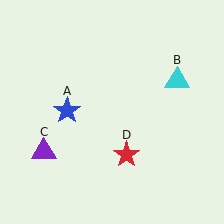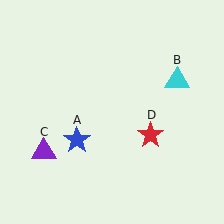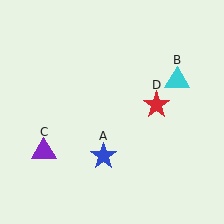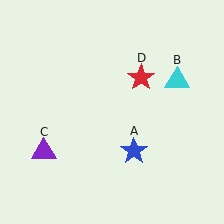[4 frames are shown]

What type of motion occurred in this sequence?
The blue star (object A), red star (object D) rotated counterclockwise around the center of the scene.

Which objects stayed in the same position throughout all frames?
Cyan triangle (object B) and purple triangle (object C) remained stationary.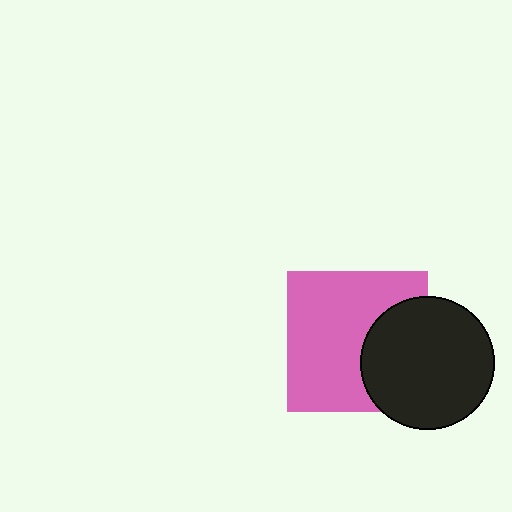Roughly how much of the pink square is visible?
Most of it is visible (roughly 67%).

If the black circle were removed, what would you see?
You would see the complete pink square.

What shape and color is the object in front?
The object in front is a black circle.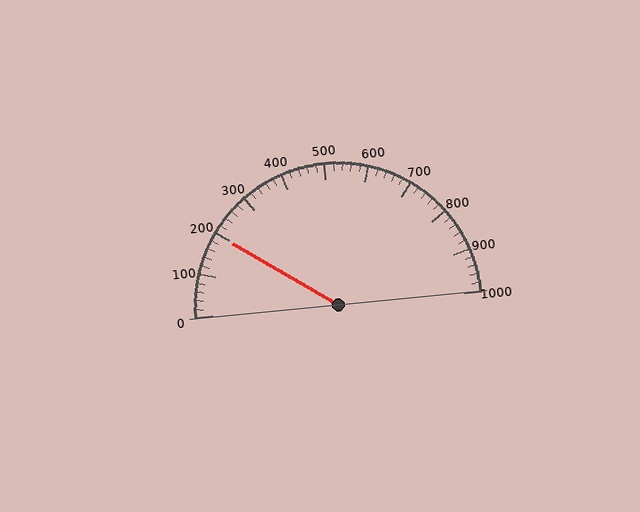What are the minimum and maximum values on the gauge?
The gauge ranges from 0 to 1000.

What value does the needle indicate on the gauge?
The needle indicates approximately 200.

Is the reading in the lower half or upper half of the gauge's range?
The reading is in the lower half of the range (0 to 1000).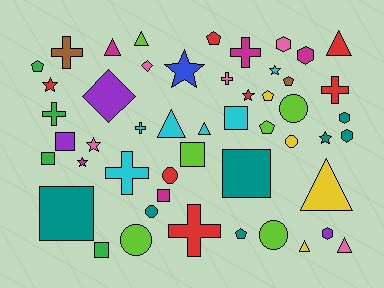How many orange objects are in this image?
There are no orange objects.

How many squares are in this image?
There are 8 squares.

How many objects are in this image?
There are 50 objects.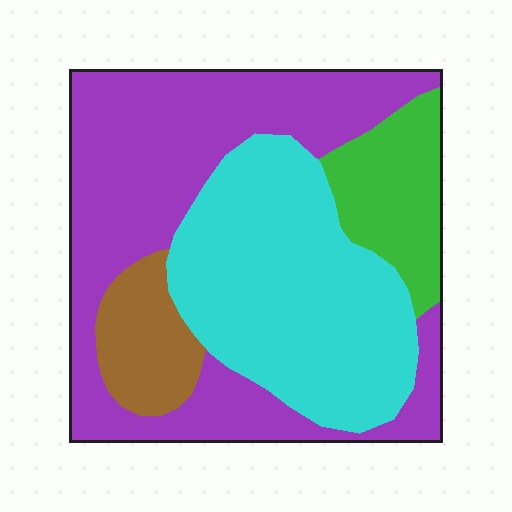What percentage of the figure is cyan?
Cyan takes up about one third (1/3) of the figure.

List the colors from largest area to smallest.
From largest to smallest: purple, cyan, green, brown.